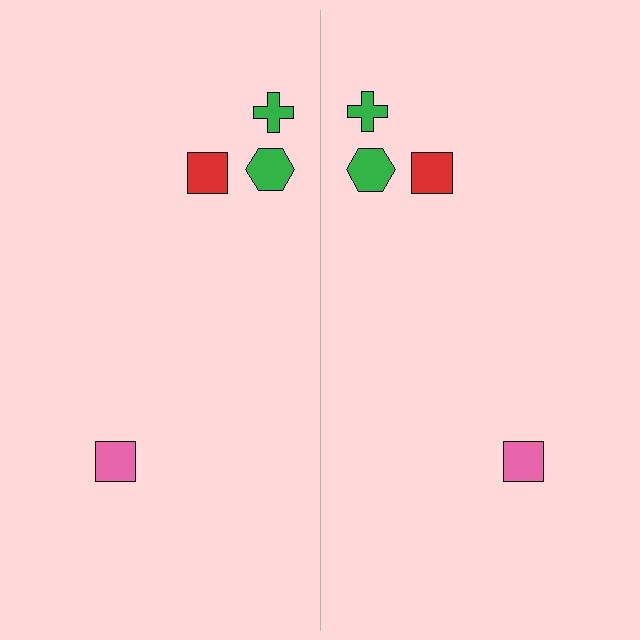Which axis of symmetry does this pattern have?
The pattern has a vertical axis of symmetry running through the center of the image.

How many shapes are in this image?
There are 8 shapes in this image.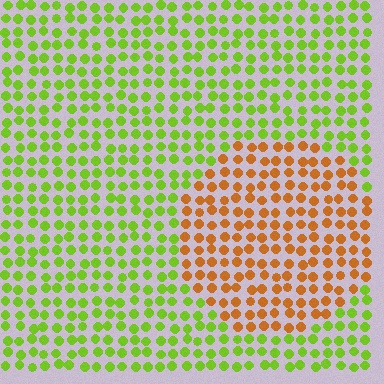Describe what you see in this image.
The image is filled with small lime elements in a uniform arrangement. A circle-shaped region is visible where the elements are tinted to a slightly different hue, forming a subtle color boundary.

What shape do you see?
I see a circle.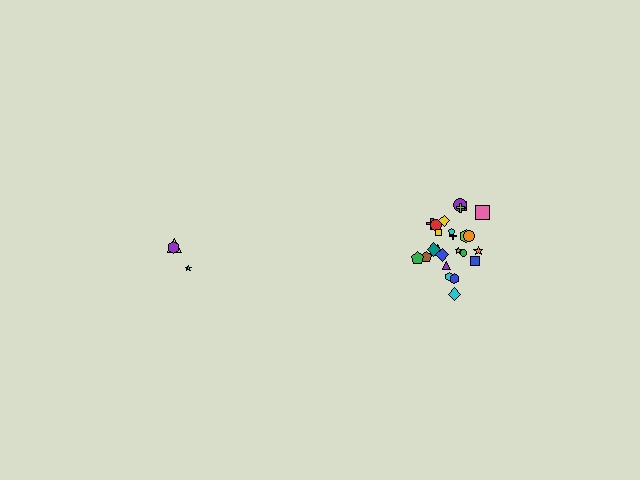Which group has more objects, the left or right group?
The right group.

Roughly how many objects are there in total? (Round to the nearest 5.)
Roughly 30 objects in total.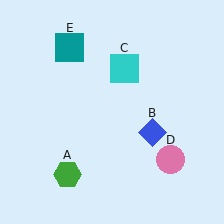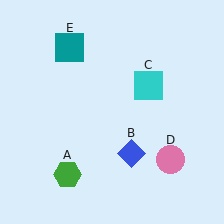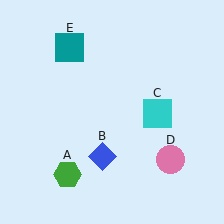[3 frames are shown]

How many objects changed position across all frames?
2 objects changed position: blue diamond (object B), cyan square (object C).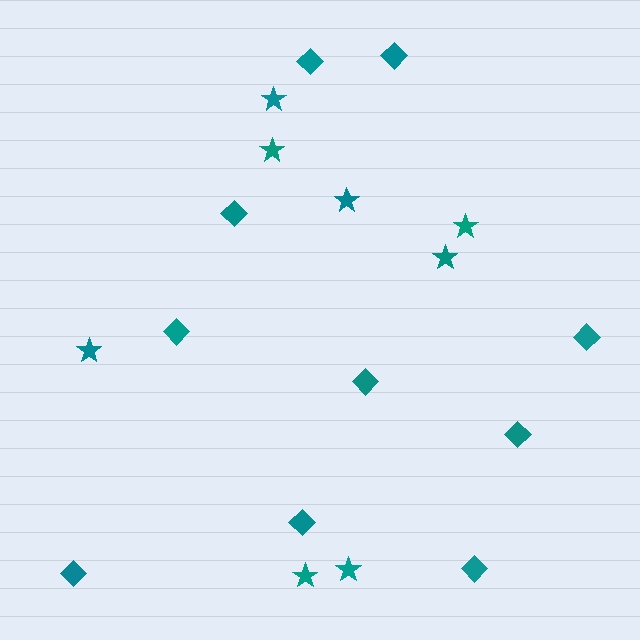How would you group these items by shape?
There are 2 groups: one group of diamonds (10) and one group of stars (8).